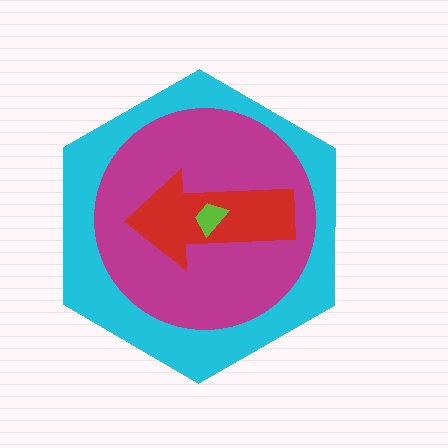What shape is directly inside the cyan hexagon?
The magenta circle.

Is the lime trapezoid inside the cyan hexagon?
Yes.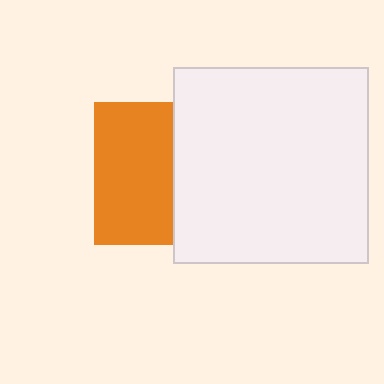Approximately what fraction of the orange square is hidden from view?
Roughly 44% of the orange square is hidden behind the white square.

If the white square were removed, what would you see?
You would see the complete orange square.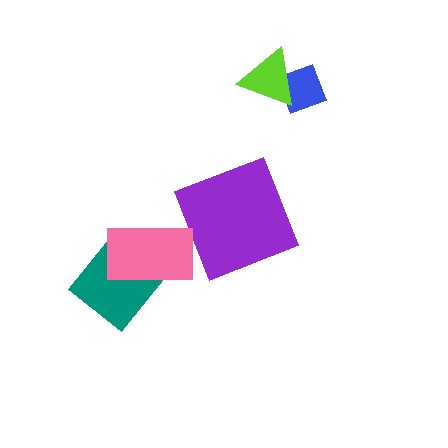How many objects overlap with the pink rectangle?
1 object overlaps with the pink rectangle.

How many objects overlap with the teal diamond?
1 object overlaps with the teal diamond.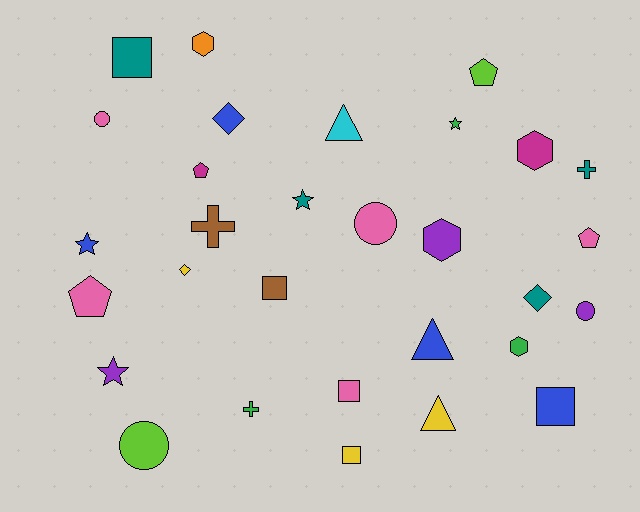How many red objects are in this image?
There are no red objects.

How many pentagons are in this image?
There are 4 pentagons.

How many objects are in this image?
There are 30 objects.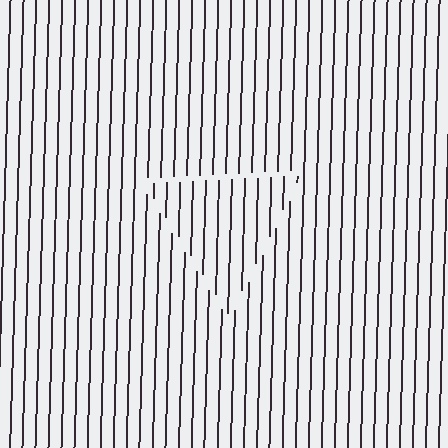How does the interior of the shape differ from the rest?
The interior of the shape contains the same grating, shifted by half a period — the contour is defined by the phase discontinuity where line-ends from the inner and outer gratings abut.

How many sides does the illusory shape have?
3 sides — the line-ends trace a triangle.